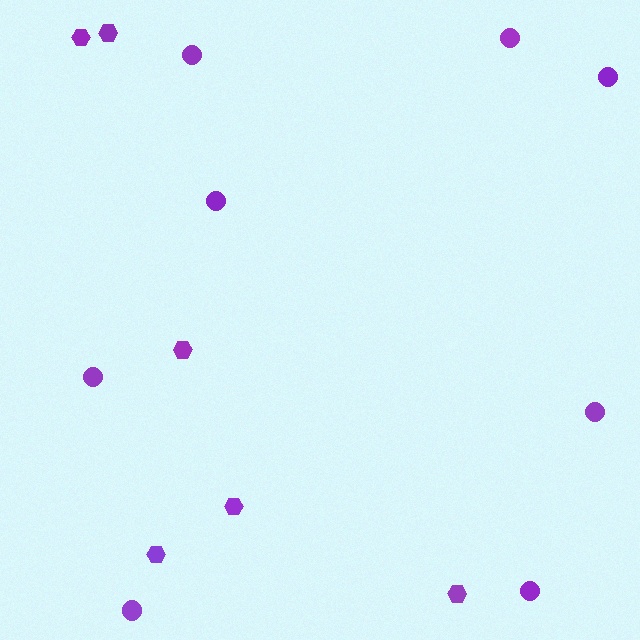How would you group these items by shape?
There are 2 groups: one group of circles (8) and one group of hexagons (6).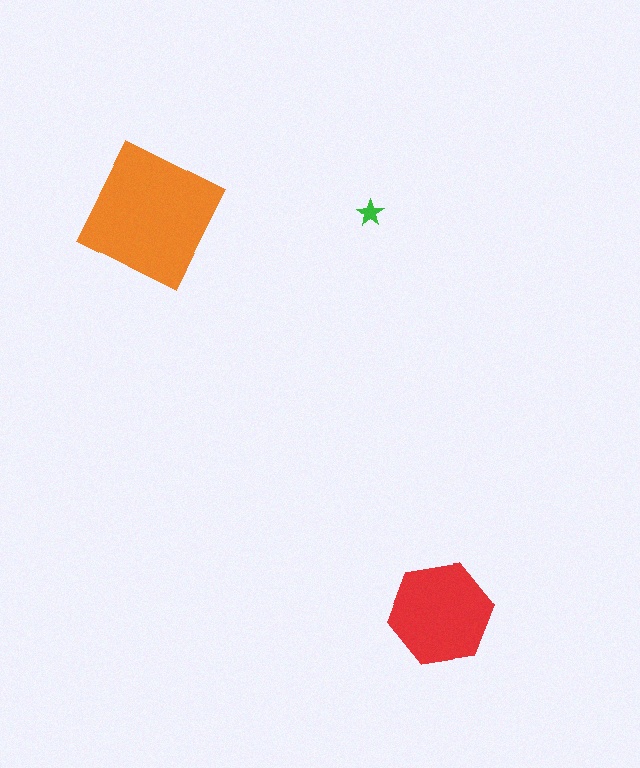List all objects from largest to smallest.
The orange square, the red hexagon, the green star.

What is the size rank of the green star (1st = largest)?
3rd.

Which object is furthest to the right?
The red hexagon is rightmost.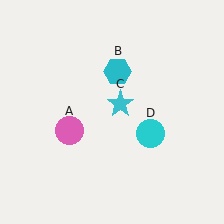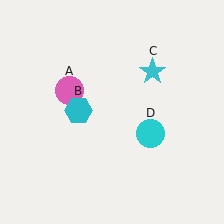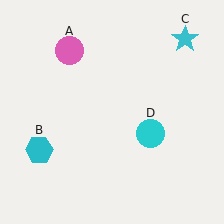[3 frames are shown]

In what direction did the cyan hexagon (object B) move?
The cyan hexagon (object B) moved down and to the left.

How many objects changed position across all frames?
3 objects changed position: pink circle (object A), cyan hexagon (object B), cyan star (object C).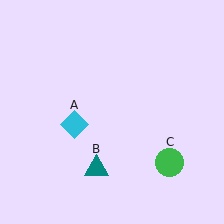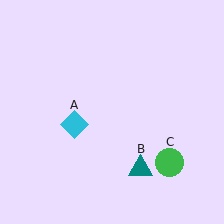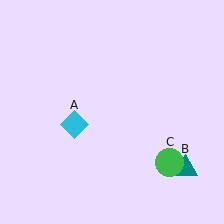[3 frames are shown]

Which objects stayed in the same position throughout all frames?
Cyan diamond (object A) and green circle (object C) remained stationary.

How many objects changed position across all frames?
1 object changed position: teal triangle (object B).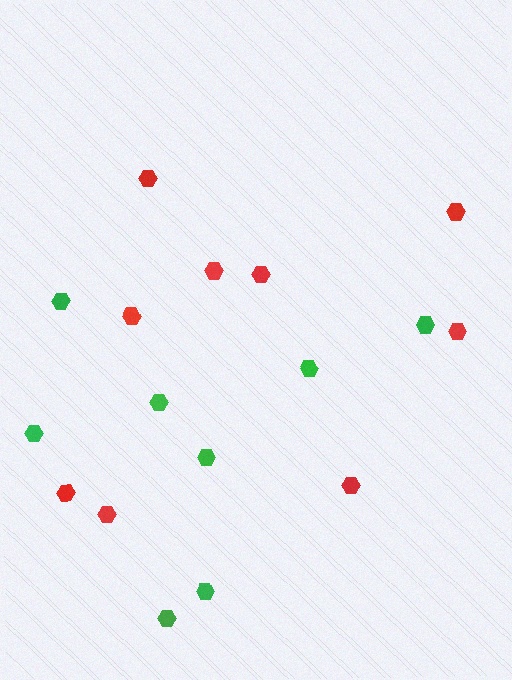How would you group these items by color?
There are 2 groups: one group of red hexagons (9) and one group of green hexagons (8).